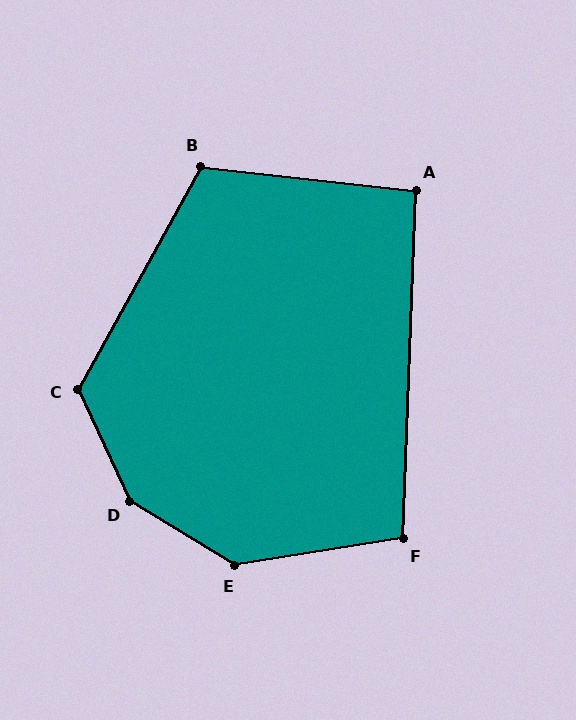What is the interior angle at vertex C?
Approximately 126 degrees (obtuse).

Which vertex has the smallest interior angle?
A, at approximately 94 degrees.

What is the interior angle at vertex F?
Approximately 101 degrees (obtuse).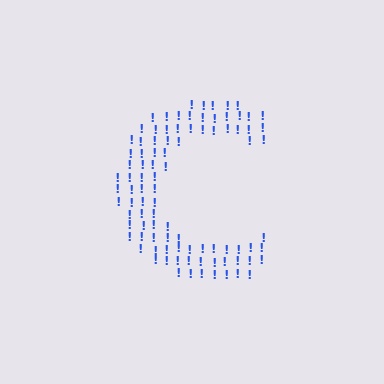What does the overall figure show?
The overall figure shows the letter C.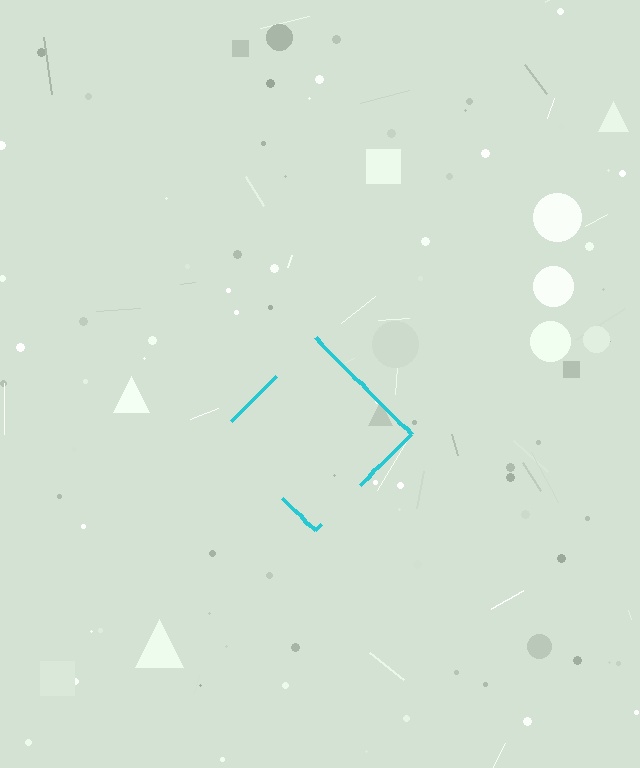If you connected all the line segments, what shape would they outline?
They would outline a diamond.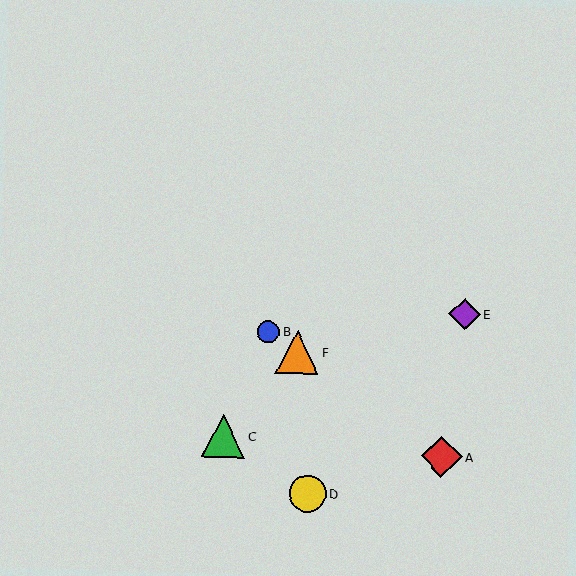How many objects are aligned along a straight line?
3 objects (A, B, F) are aligned along a straight line.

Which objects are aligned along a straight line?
Objects A, B, F are aligned along a straight line.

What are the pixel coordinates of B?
Object B is at (268, 332).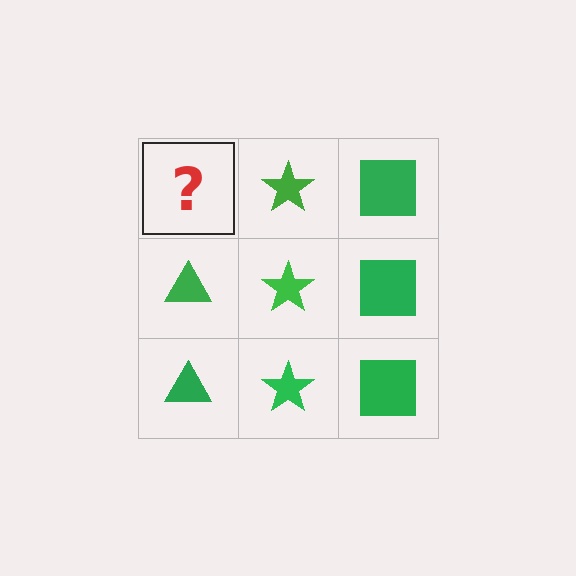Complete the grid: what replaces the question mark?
The question mark should be replaced with a green triangle.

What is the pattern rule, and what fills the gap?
The rule is that each column has a consistent shape. The gap should be filled with a green triangle.